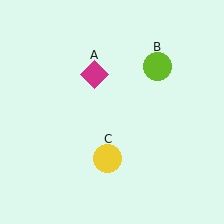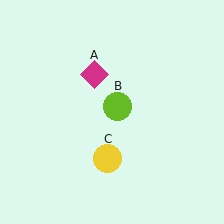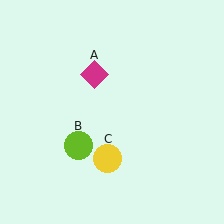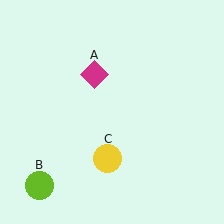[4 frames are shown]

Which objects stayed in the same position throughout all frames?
Magenta diamond (object A) and yellow circle (object C) remained stationary.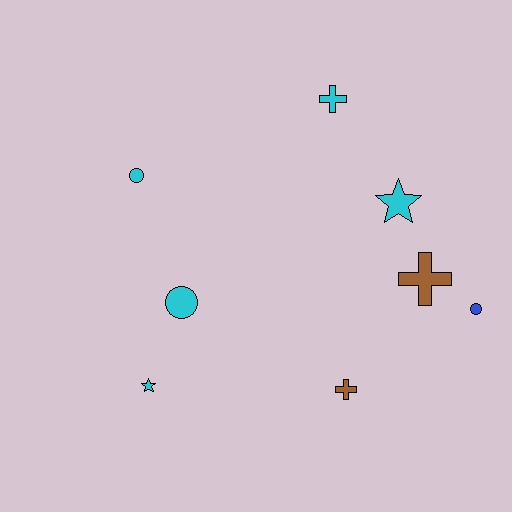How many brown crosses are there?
There are 2 brown crosses.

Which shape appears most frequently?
Cross, with 3 objects.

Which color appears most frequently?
Cyan, with 5 objects.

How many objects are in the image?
There are 8 objects.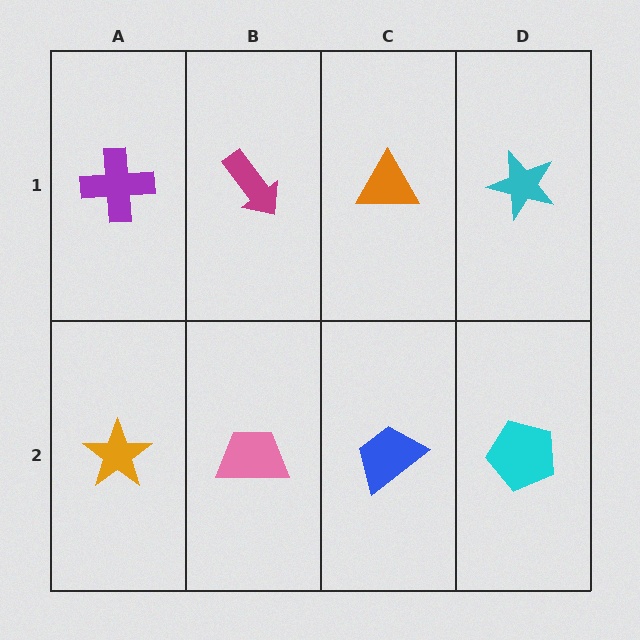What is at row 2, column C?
A blue trapezoid.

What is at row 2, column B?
A pink trapezoid.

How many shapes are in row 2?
4 shapes.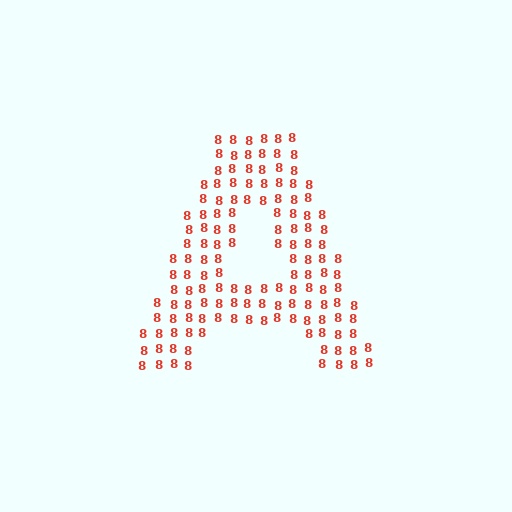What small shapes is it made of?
It is made of small digit 8's.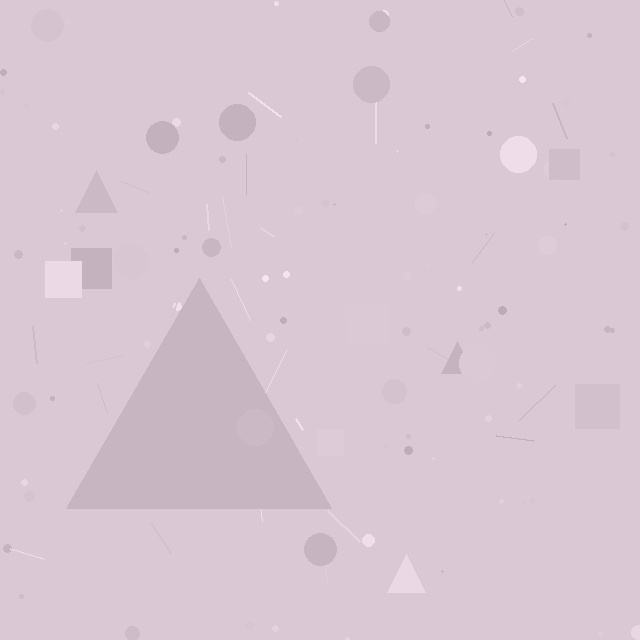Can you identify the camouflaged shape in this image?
The camouflaged shape is a triangle.